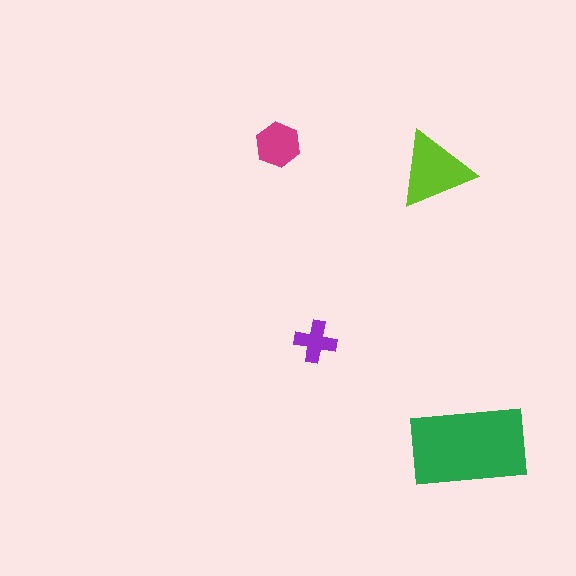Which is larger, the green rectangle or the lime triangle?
The green rectangle.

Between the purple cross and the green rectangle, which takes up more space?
The green rectangle.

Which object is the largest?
The green rectangle.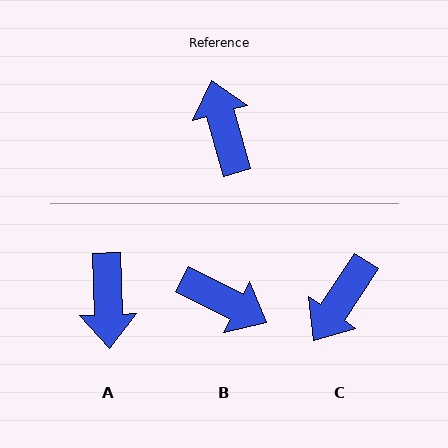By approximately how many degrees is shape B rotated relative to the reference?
Approximately 132 degrees clockwise.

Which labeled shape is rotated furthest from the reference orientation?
A, about 166 degrees away.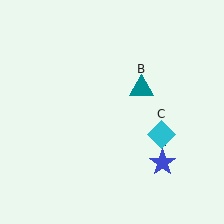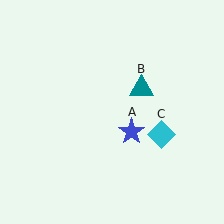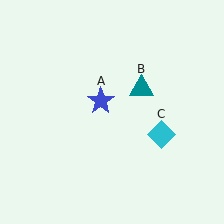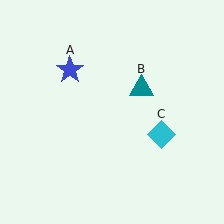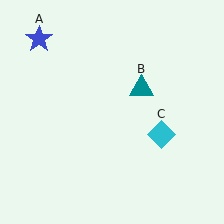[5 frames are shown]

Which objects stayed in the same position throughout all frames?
Teal triangle (object B) and cyan diamond (object C) remained stationary.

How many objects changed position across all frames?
1 object changed position: blue star (object A).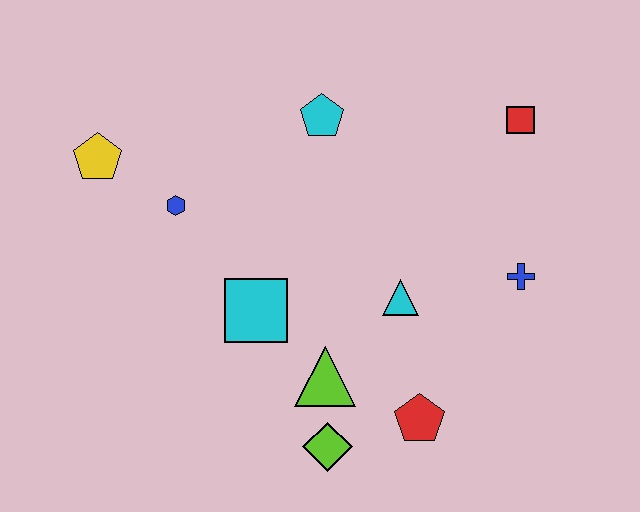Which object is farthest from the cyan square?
The red square is farthest from the cyan square.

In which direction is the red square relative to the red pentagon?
The red square is above the red pentagon.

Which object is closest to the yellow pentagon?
The blue hexagon is closest to the yellow pentagon.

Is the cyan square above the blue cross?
No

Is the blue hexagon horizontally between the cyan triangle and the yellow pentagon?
Yes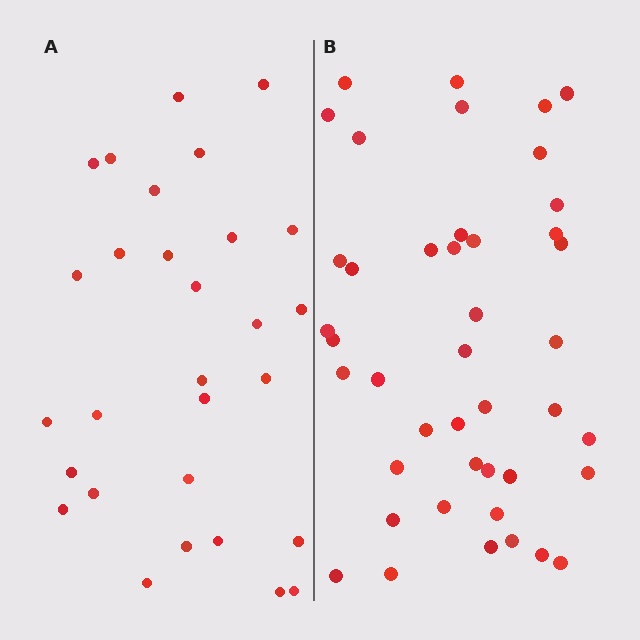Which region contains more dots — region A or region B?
Region B (the right region) has more dots.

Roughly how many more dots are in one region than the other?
Region B has approximately 15 more dots than region A.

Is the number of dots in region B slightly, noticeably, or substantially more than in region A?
Region B has substantially more. The ratio is roughly 1.5 to 1.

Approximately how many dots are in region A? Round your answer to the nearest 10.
About 30 dots. (The exact count is 29, which rounds to 30.)